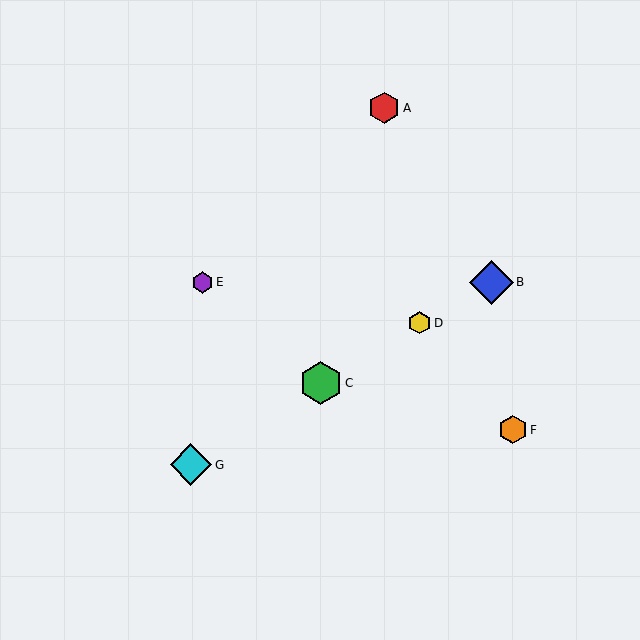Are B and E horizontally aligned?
Yes, both are at y≈282.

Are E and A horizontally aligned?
No, E is at y≈282 and A is at y≈108.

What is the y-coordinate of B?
Object B is at y≈282.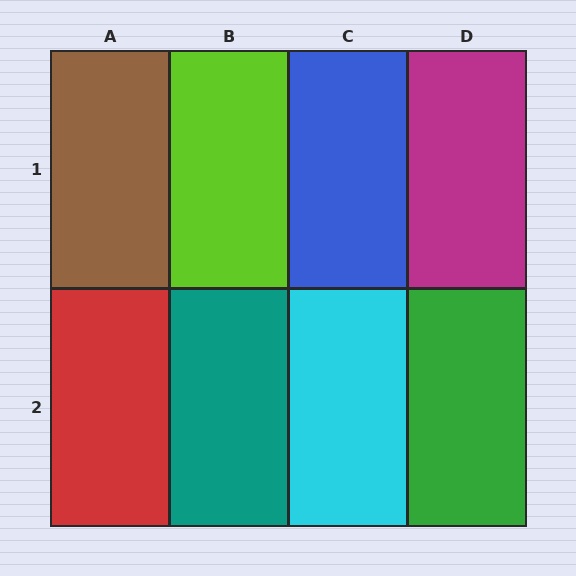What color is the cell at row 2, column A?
Red.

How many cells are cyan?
1 cell is cyan.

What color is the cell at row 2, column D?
Green.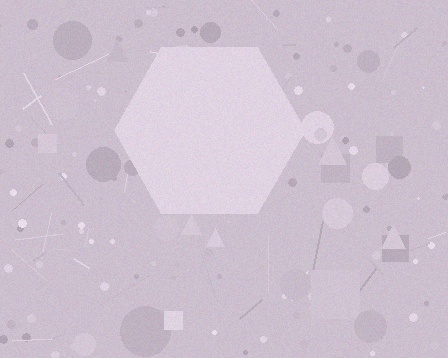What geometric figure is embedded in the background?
A hexagon is embedded in the background.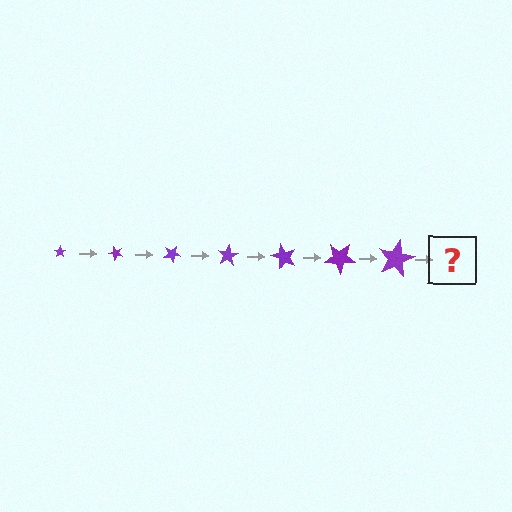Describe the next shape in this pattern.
It should be a star, larger than the previous one and rotated 350 degrees from the start.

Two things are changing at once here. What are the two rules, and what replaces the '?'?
The two rules are that the star grows larger each step and it rotates 50 degrees each step. The '?' should be a star, larger than the previous one and rotated 350 degrees from the start.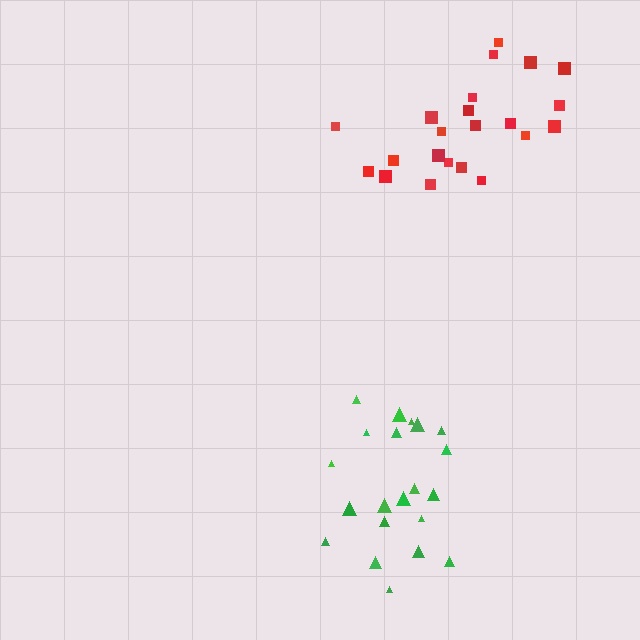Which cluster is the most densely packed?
Green.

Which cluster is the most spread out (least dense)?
Red.